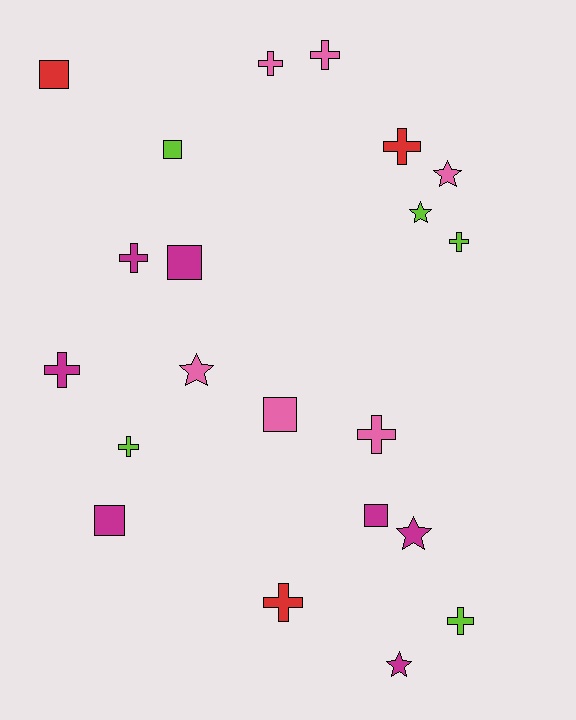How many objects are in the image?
There are 21 objects.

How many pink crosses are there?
There are 3 pink crosses.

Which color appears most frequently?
Magenta, with 7 objects.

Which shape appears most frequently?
Cross, with 10 objects.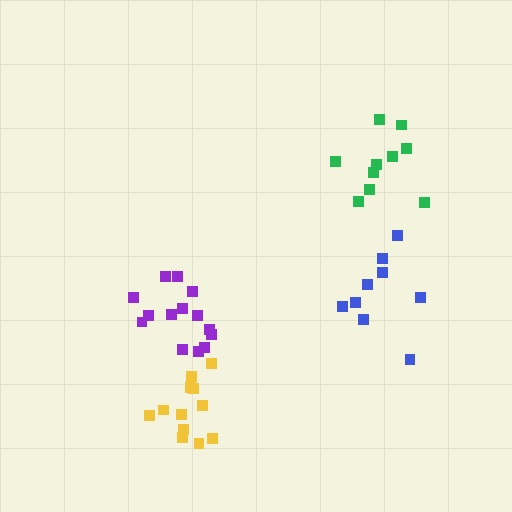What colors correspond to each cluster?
The clusters are colored: purple, yellow, green, blue.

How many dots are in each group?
Group 1: 14 dots, Group 2: 12 dots, Group 3: 10 dots, Group 4: 9 dots (45 total).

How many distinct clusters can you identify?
There are 4 distinct clusters.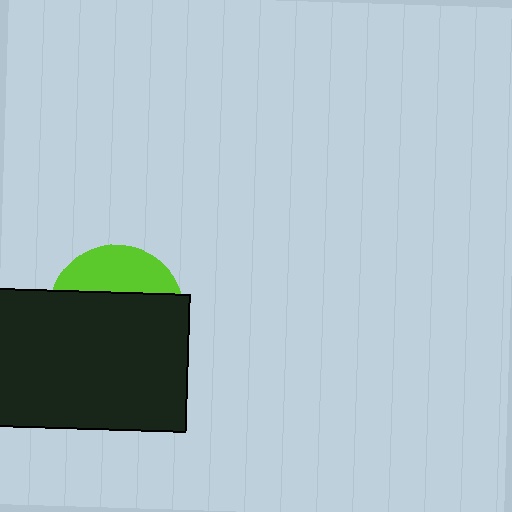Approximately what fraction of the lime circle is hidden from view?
Roughly 70% of the lime circle is hidden behind the black rectangle.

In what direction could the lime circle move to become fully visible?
The lime circle could move up. That would shift it out from behind the black rectangle entirely.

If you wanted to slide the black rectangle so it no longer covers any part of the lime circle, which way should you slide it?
Slide it down — that is the most direct way to separate the two shapes.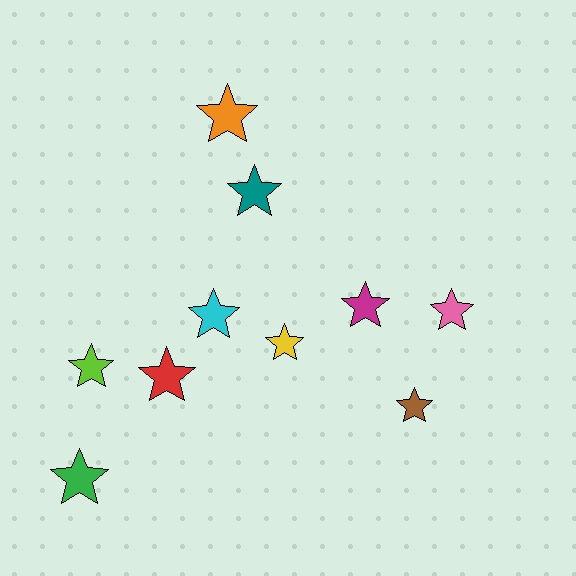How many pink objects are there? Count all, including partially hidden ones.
There is 1 pink object.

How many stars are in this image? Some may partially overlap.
There are 10 stars.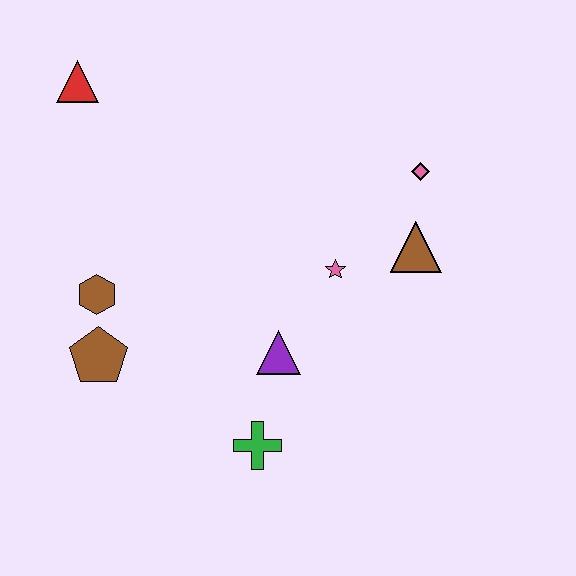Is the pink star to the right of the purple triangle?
Yes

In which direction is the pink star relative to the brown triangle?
The pink star is to the left of the brown triangle.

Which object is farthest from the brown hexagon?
The pink diamond is farthest from the brown hexagon.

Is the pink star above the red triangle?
No